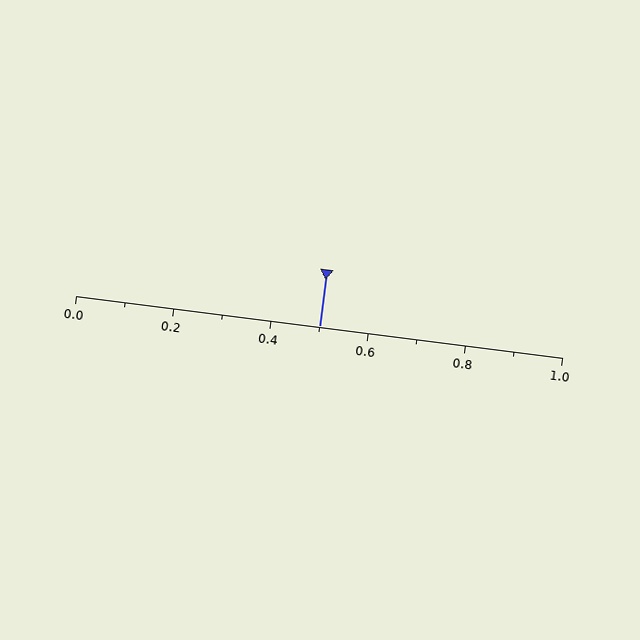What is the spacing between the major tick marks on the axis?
The major ticks are spaced 0.2 apart.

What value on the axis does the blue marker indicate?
The marker indicates approximately 0.5.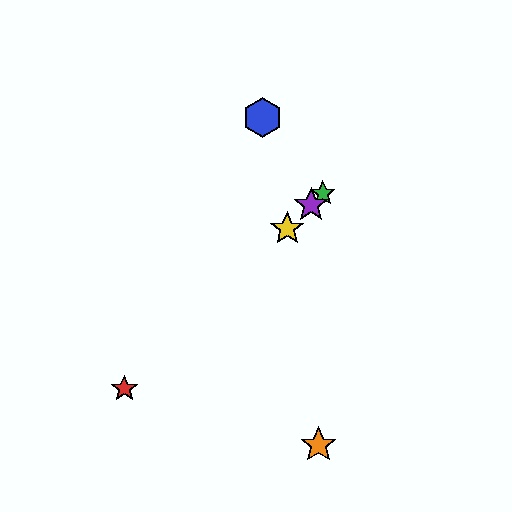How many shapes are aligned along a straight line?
4 shapes (the red star, the green star, the yellow star, the purple star) are aligned along a straight line.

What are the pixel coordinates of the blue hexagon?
The blue hexagon is at (263, 118).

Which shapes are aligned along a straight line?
The red star, the green star, the yellow star, the purple star are aligned along a straight line.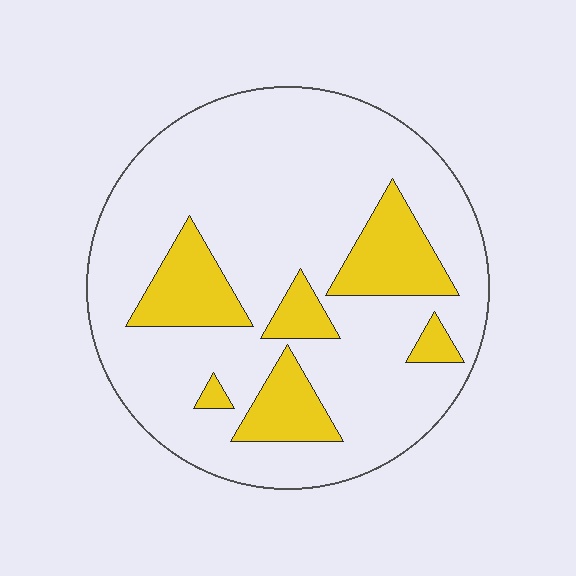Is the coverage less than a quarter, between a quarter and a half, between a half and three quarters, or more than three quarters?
Less than a quarter.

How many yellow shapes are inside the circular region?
6.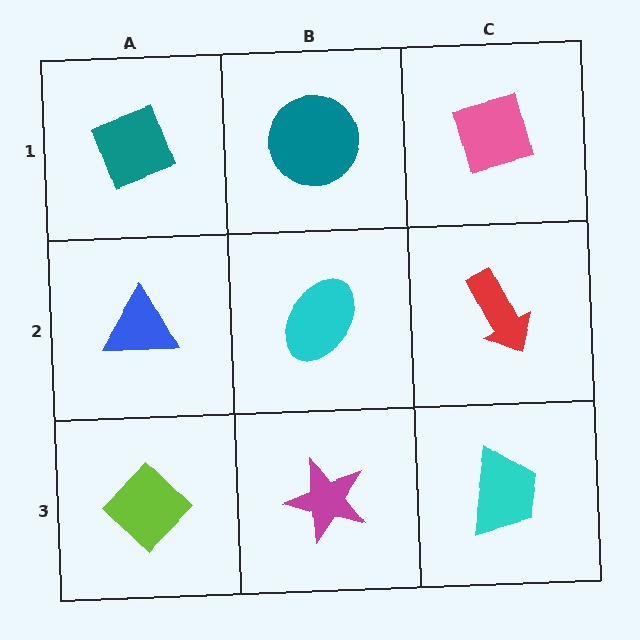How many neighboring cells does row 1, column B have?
3.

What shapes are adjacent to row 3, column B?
A cyan ellipse (row 2, column B), a lime diamond (row 3, column A), a cyan trapezoid (row 3, column C).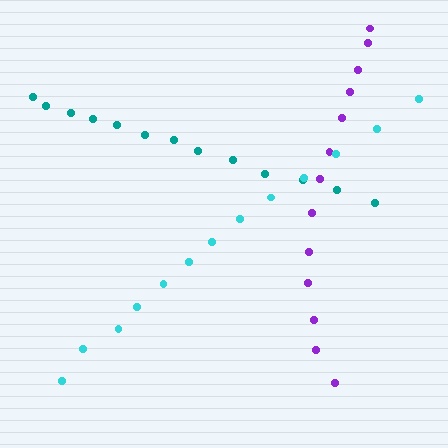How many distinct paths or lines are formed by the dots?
There are 3 distinct paths.